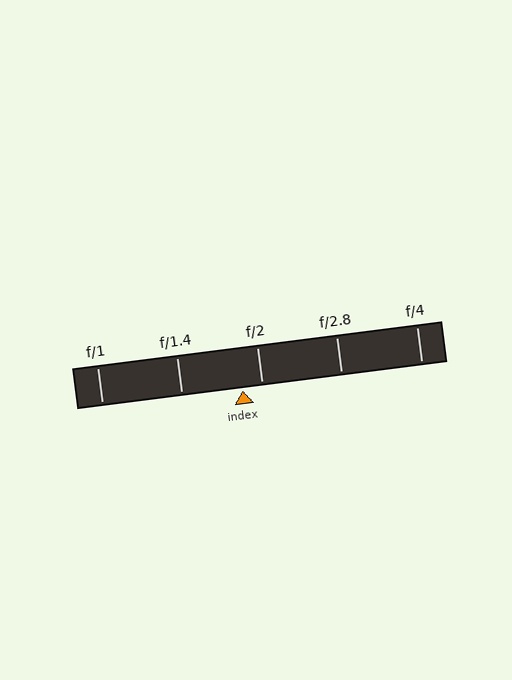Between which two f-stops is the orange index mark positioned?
The index mark is between f/1.4 and f/2.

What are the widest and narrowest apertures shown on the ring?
The widest aperture shown is f/1 and the narrowest is f/4.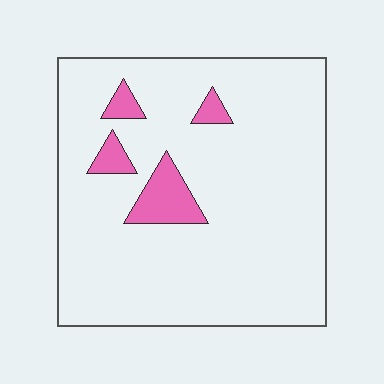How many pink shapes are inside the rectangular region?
4.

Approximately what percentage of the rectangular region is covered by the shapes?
Approximately 10%.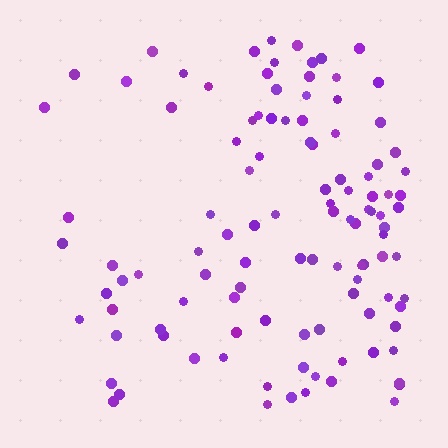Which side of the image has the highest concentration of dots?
The right.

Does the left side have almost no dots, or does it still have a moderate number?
Still a moderate number, just noticeably fewer than the right.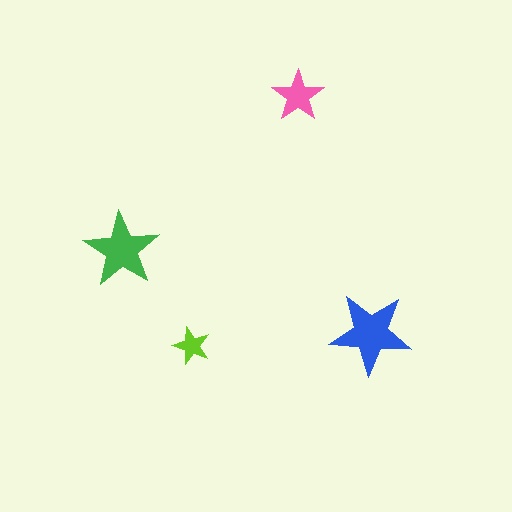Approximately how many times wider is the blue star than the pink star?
About 1.5 times wider.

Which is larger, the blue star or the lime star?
The blue one.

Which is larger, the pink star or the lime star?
The pink one.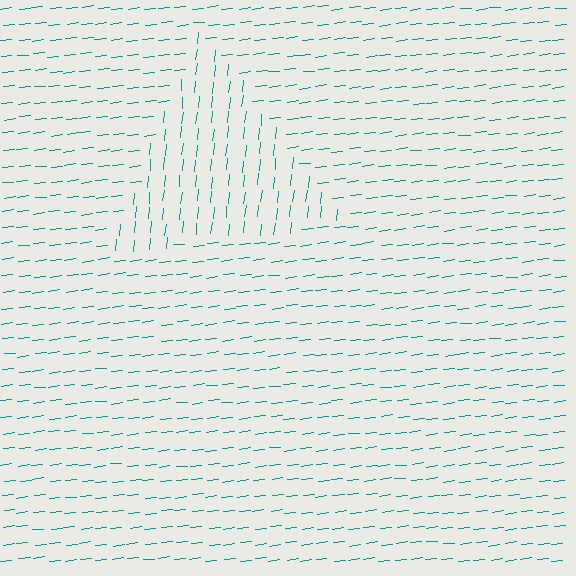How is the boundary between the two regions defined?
The boundary is defined purely by a change in line orientation (approximately 77 degrees difference). All lines are the same color and thickness.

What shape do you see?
I see a triangle.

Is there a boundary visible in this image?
Yes, there is a texture boundary formed by a change in line orientation.